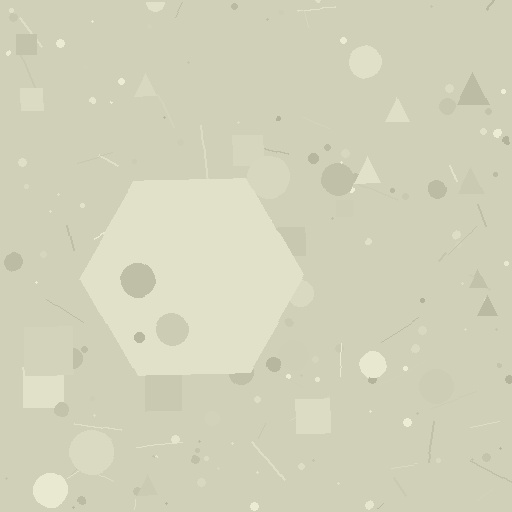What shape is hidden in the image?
A hexagon is hidden in the image.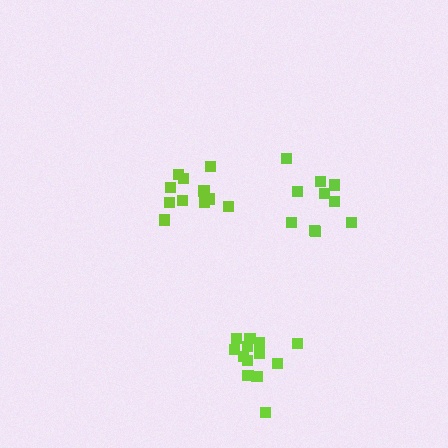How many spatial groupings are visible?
There are 3 spatial groupings.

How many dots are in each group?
Group 1: 10 dots, Group 2: 11 dots, Group 3: 13 dots (34 total).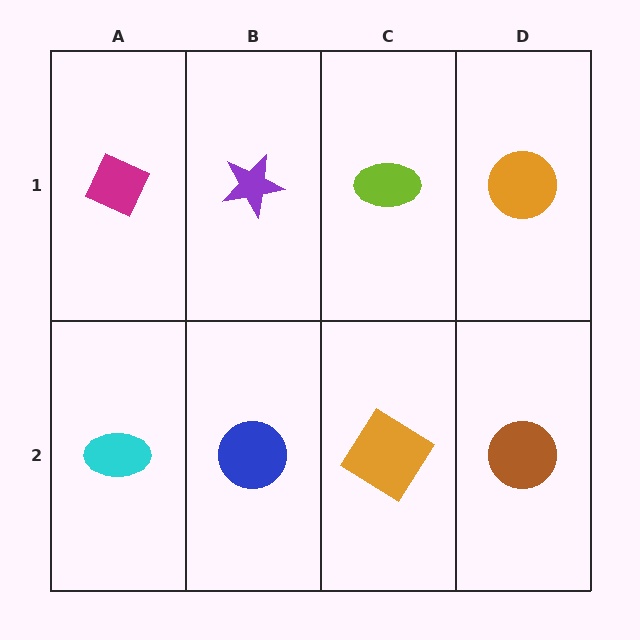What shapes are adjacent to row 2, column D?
An orange circle (row 1, column D), an orange diamond (row 2, column C).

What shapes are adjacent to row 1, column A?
A cyan ellipse (row 2, column A), a purple star (row 1, column B).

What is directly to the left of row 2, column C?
A blue circle.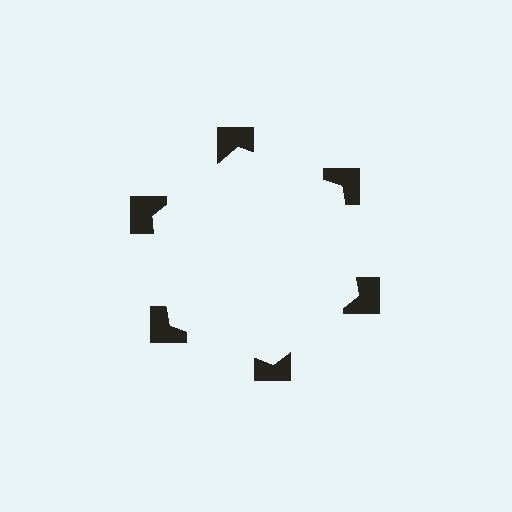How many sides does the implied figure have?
6 sides.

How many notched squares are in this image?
There are 6 — one at each vertex of the illusory hexagon.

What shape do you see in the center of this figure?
An illusory hexagon — its edges are inferred from the aligned wedge cuts in the notched squares, not physically drawn.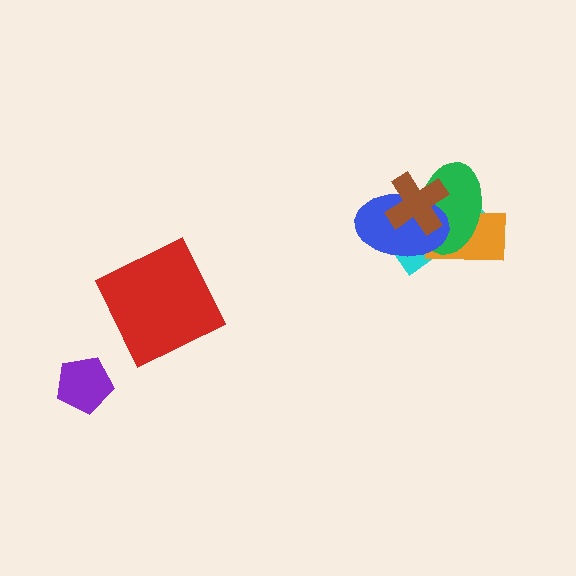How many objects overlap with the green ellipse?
4 objects overlap with the green ellipse.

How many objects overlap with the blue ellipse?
4 objects overlap with the blue ellipse.